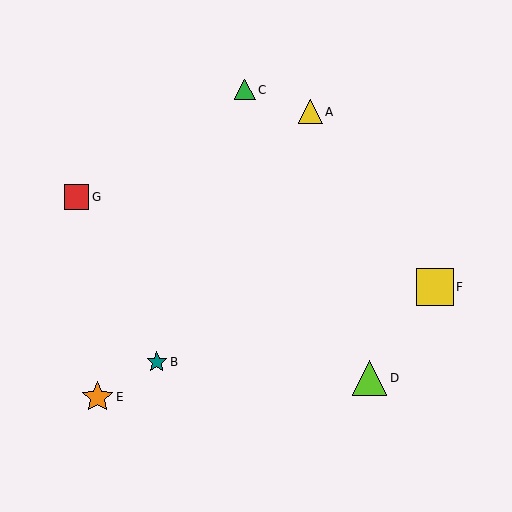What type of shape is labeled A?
Shape A is a yellow triangle.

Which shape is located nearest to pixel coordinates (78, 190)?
The red square (labeled G) at (77, 197) is nearest to that location.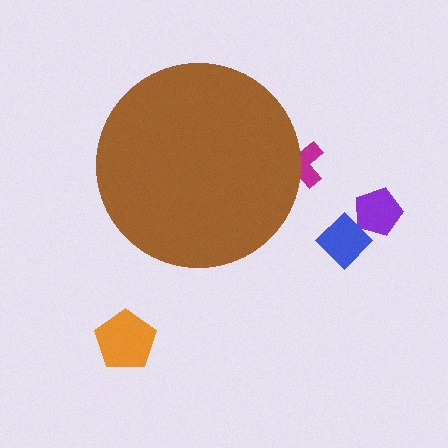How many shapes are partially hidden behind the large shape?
1 shape is partially hidden.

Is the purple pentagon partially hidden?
No, the purple pentagon is fully visible.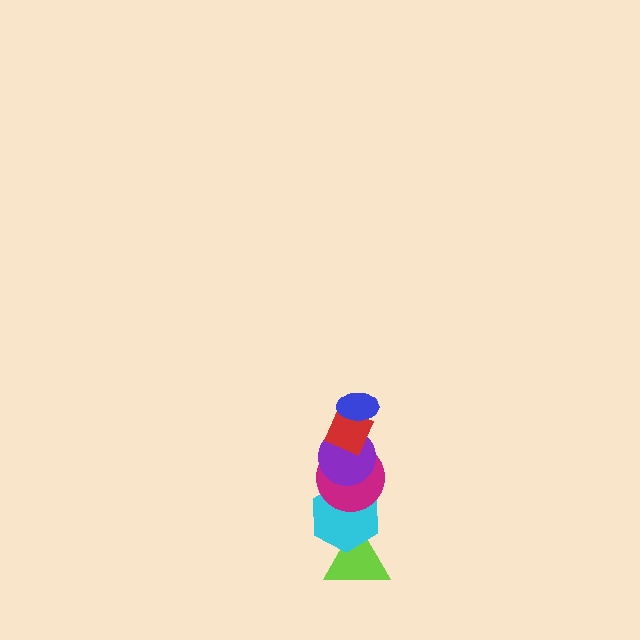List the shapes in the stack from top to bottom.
From top to bottom: the blue ellipse, the red diamond, the purple circle, the magenta circle, the cyan hexagon, the lime triangle.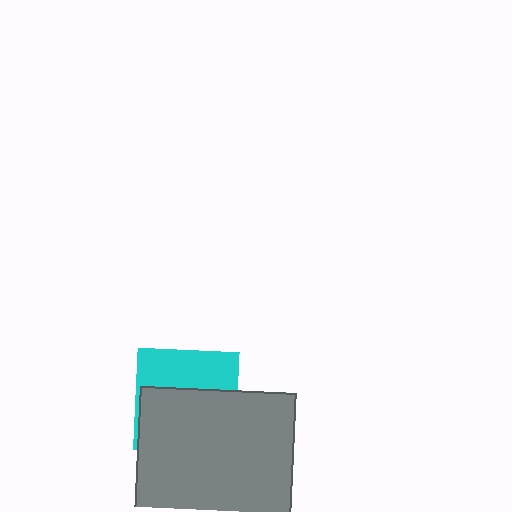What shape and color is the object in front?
The object in front is a gray square.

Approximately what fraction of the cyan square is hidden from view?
Roughly 60% of the cyan square is hidden behind the gray square.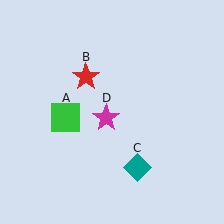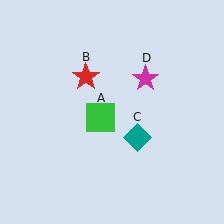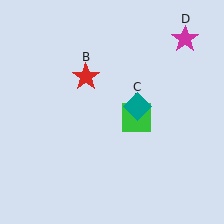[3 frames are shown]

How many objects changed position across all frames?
3 objects changed position: green square (object A), teal diamond (object C), magenta star (object D).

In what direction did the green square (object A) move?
The green square (object A) moved right.